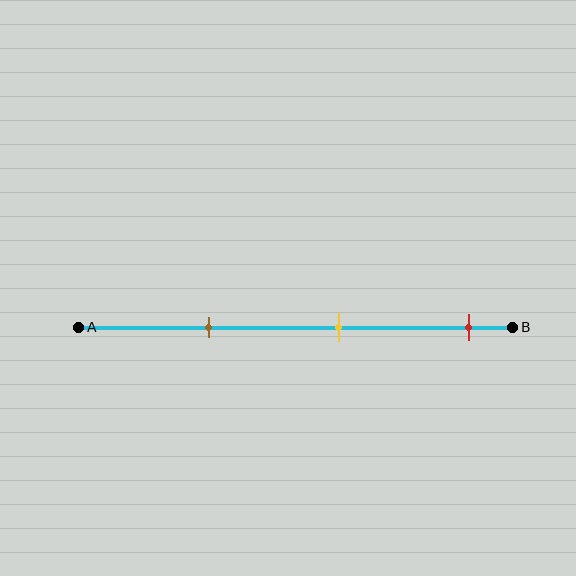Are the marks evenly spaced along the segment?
Yes, the marks are approximately evenly spaced.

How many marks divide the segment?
There are 3 marks dividing the segment.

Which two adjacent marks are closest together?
The brown and yellow marks are the closest adjacent pair.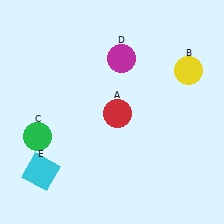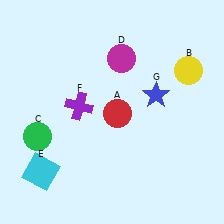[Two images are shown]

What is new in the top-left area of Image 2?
A purple cross (F) was added in the top-left area of Image 2.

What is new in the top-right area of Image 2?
A blue star (G) was added in the top-right area of Image 2.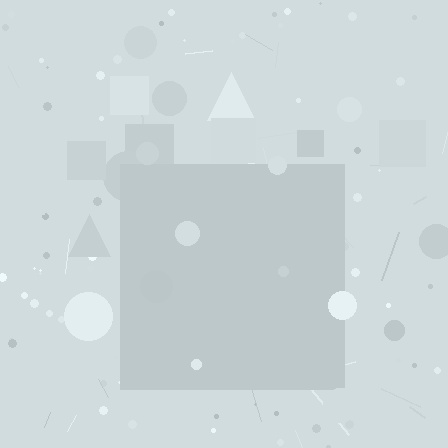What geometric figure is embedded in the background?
A square is embedded in the background.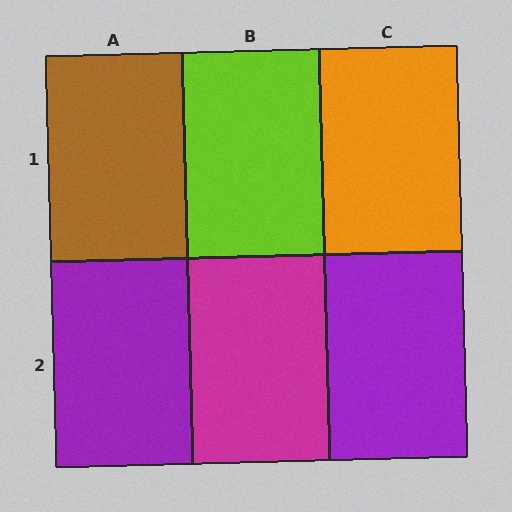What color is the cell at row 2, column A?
Purple.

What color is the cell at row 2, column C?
Purple.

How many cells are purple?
2 cells are purple.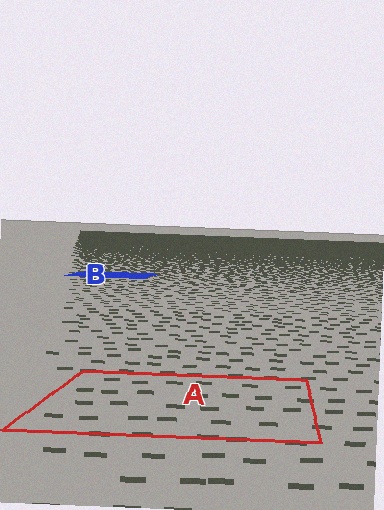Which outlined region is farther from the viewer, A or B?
Region B is farther from the viewer — the texture elements inside it appear smaller and more densely packed.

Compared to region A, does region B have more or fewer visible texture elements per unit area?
Region B has more texture elements per unit area — they are packed more densely because it is farther away.